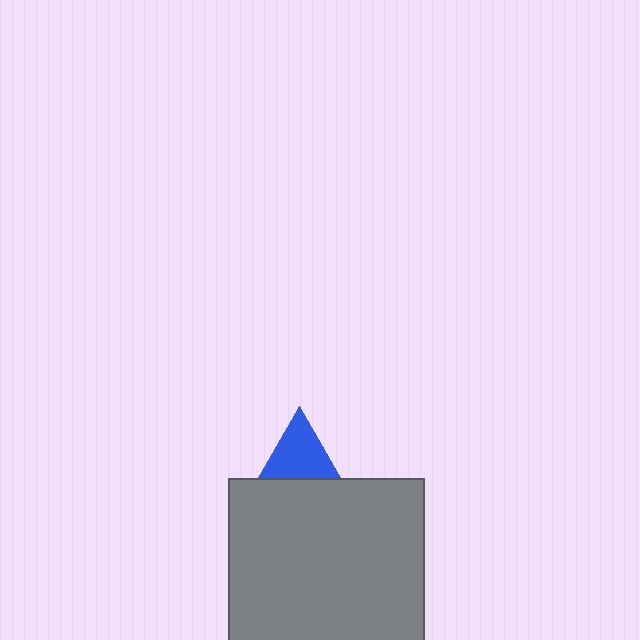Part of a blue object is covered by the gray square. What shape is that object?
It is a triangle.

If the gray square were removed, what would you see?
You would see the complete blue triangle.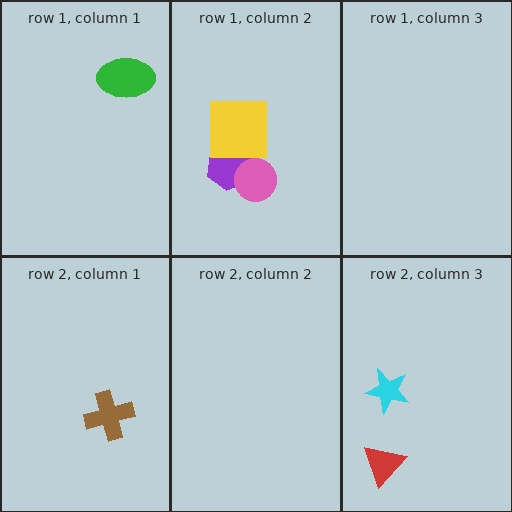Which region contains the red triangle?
The row 2, column 3 region.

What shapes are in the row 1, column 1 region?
The green ellipse.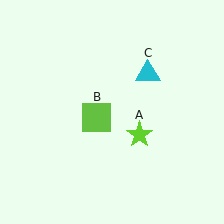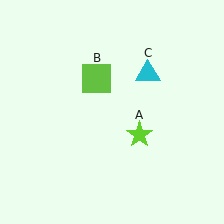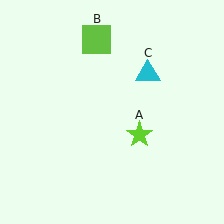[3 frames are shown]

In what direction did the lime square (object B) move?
The lime square (object B) moved up.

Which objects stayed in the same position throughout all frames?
Lime star (object A) and cyan triangle (object C) remained stationary.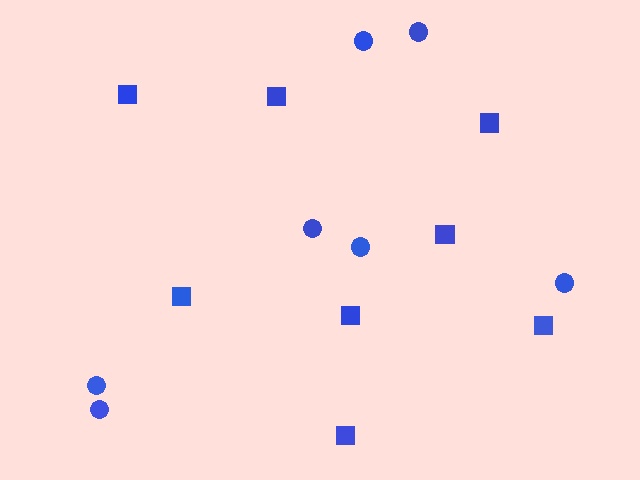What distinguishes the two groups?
There are 2 groups: one group of circles (7) and one group of squares (8).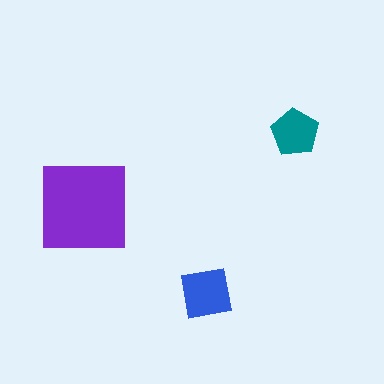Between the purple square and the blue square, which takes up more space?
The purple square.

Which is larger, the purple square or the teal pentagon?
The purple square.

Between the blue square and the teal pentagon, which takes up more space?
The blue square.